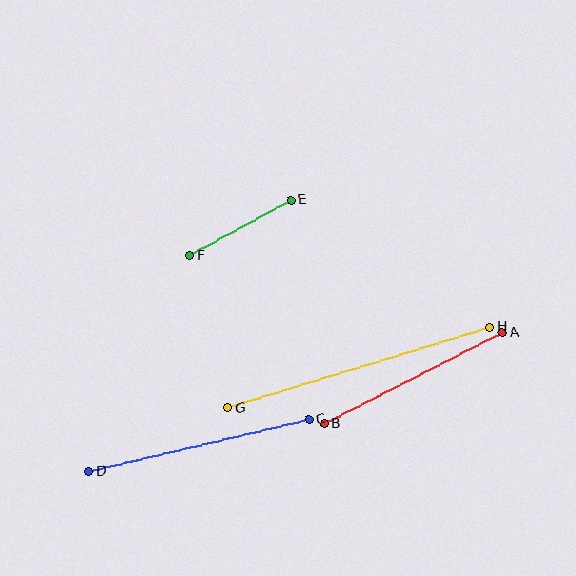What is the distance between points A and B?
The distance is approximately 200 pixels.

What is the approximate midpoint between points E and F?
The midpoint is at approximately (240, 228) pixels.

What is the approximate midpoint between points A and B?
The midpoint is at approximately (413, 378) pixels.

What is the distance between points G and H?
The distance is approximately 274 pixels.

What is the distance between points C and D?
The distance is approximately 226 pixels.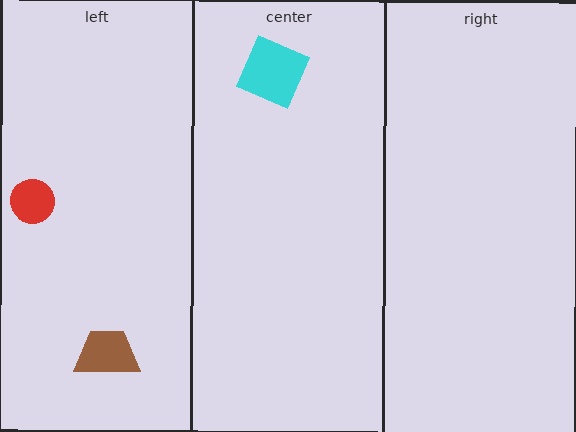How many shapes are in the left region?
2.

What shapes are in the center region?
The cyan square.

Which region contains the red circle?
The left region.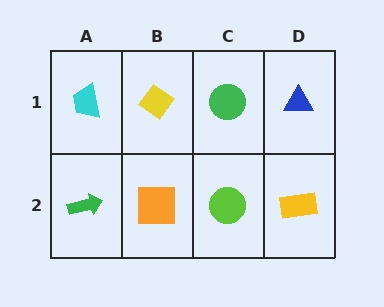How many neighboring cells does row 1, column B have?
3.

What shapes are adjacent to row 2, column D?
A blue triangle (row 1, column D), a lime circle (row 2, column C).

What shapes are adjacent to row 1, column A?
A green arrow (row 2, column A), a yellow diamond (row 1, column B).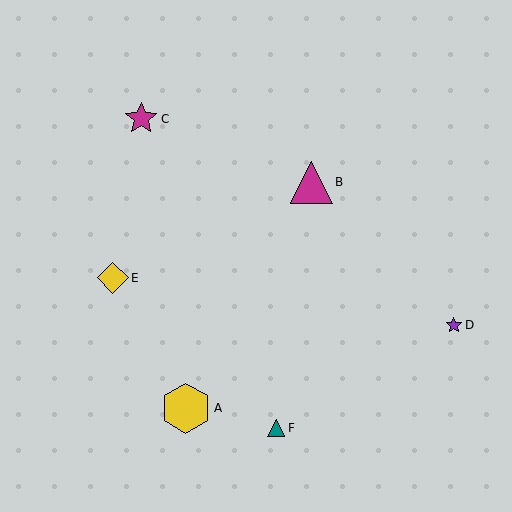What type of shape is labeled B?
Shape B is a magenta triangle.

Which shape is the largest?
The yellow hexagon (labeled A) is the largest.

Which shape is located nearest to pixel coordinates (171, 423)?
The yellow hexagon (labeled A) at (186, 408) is nearest to that location.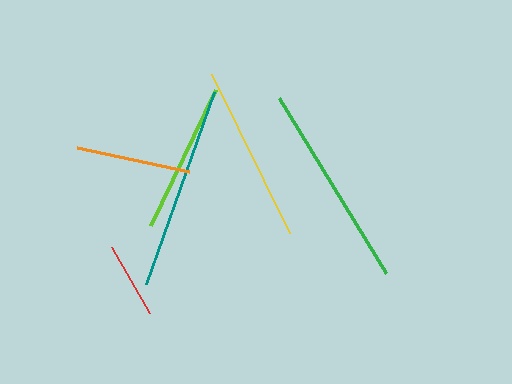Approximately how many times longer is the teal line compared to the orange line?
The teal line is approximately 1.8 times the length of the orange line.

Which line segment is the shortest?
The red line is the shortest at approximately 76 pixels.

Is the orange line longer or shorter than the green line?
The green line is longer than the orange line.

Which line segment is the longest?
The green line is the longest at approximately 205 pixels.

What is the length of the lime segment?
The lime segment is approximately 150 pixels long.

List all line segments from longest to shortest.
From longest to shortest: green, teal, yellow, lime, orange, red.